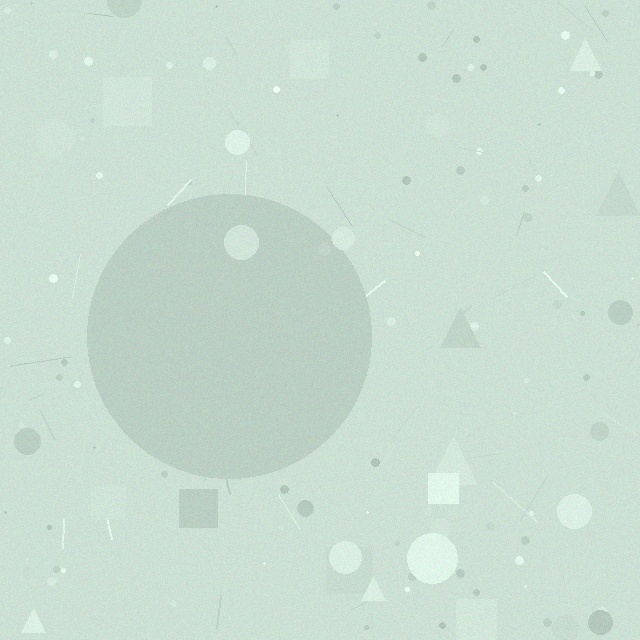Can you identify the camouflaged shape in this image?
The camouflaged shape is a circle.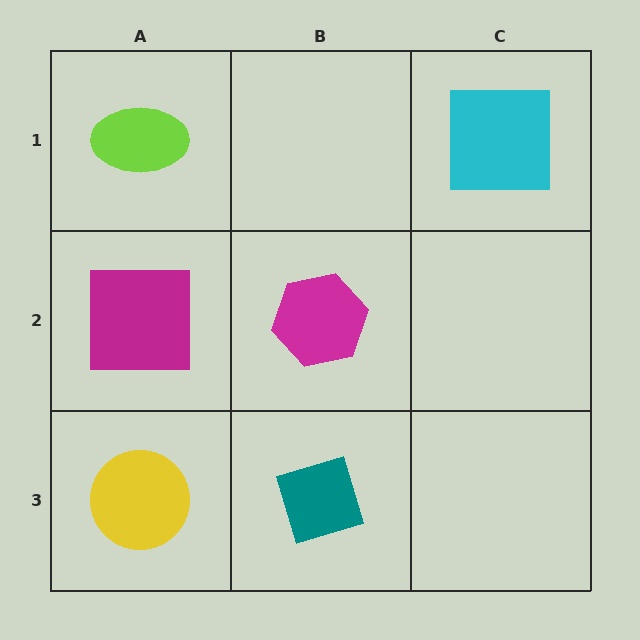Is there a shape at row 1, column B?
No, that cell is empty.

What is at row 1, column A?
A lime ellipse.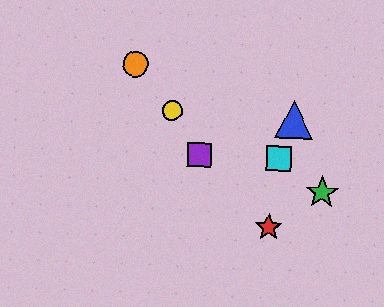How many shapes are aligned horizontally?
2 shapes (the purple square, the cyan square) are aligned horizontally.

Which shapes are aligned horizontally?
The purple square, the cyan square are aligned horizontally.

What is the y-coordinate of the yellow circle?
The yellow circle is at y≈111.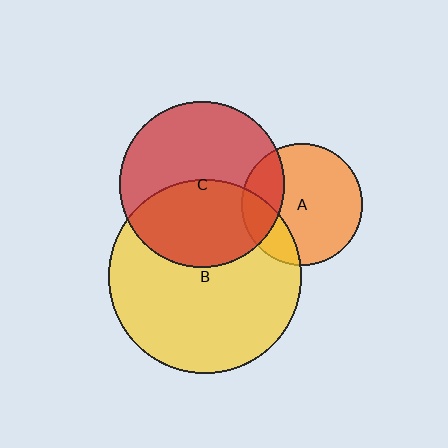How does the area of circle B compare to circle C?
Approximately 1.4 times.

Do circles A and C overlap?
Yes.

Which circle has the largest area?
Circle B (yellow).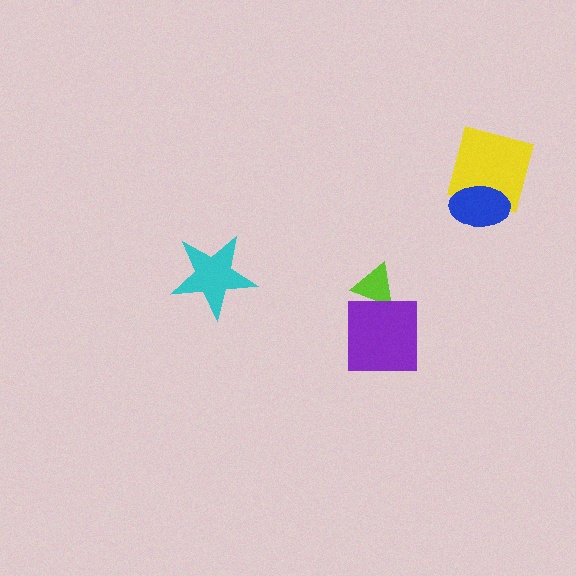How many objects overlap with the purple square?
1 object overlaps with the purple square.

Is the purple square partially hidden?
No, no other shape covers it.